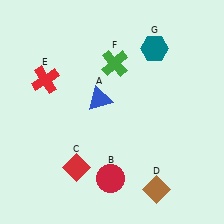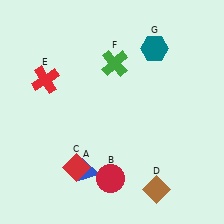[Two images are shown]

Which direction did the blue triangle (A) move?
The blue triangle (A) moved down.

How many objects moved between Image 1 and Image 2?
1 object moved between the two images.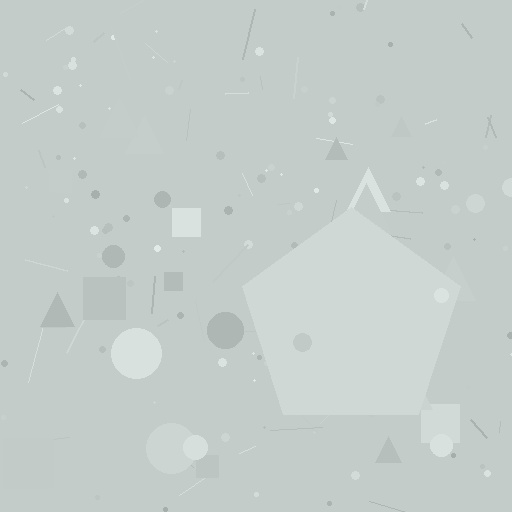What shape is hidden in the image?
A pentagon is hidden in the image.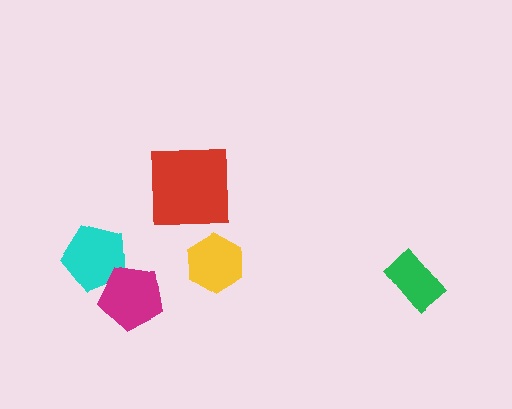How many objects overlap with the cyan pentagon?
1 object overlaps with the cyan pentagon.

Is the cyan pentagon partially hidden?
Yes, it is partially covered by another shape.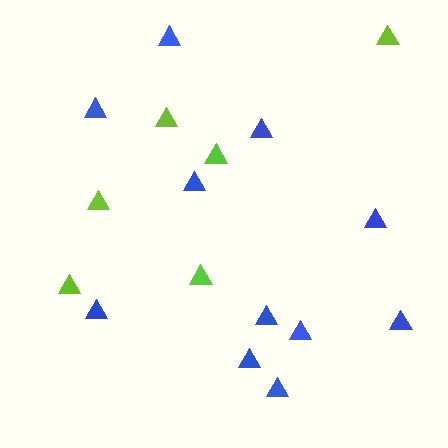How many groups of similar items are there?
There are 2 groups: one group of blue triangles (11) and one group of lime triangles (6).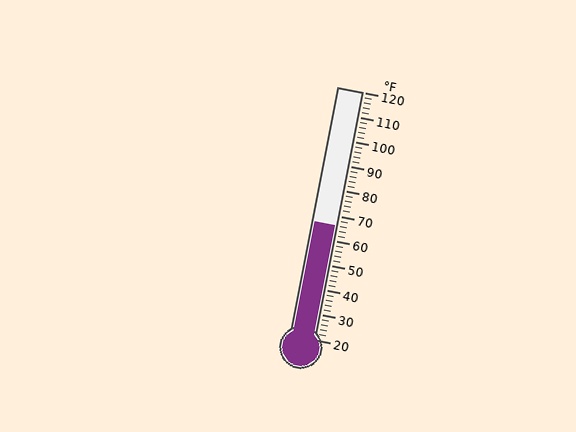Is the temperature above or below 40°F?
The temperature is above 40°F.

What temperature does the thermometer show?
The thermometer shows approximately 66°F.